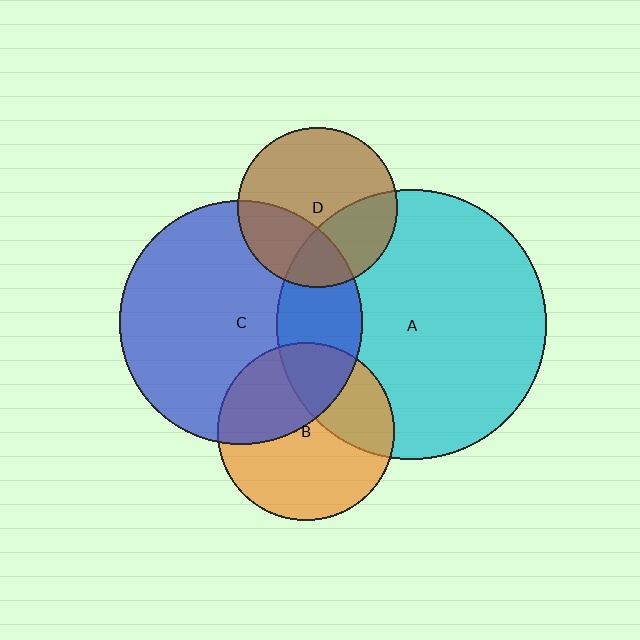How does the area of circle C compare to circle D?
Approximately 2.3 times.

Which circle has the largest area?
Circle A (cyan).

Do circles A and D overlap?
Yes.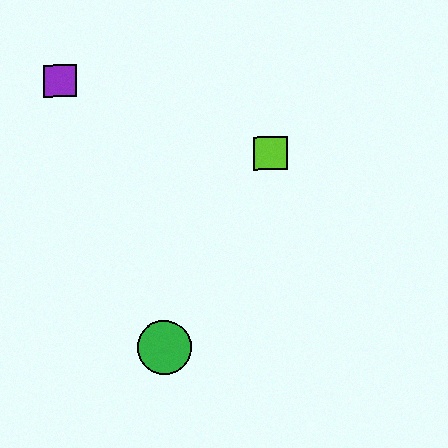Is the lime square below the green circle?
No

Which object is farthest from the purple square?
The green circle is farthest from the purple square.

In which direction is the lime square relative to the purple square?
The lime square is to the right of the purple square.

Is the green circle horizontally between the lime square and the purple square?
Yes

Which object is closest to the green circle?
The lime square is closest to the green circle.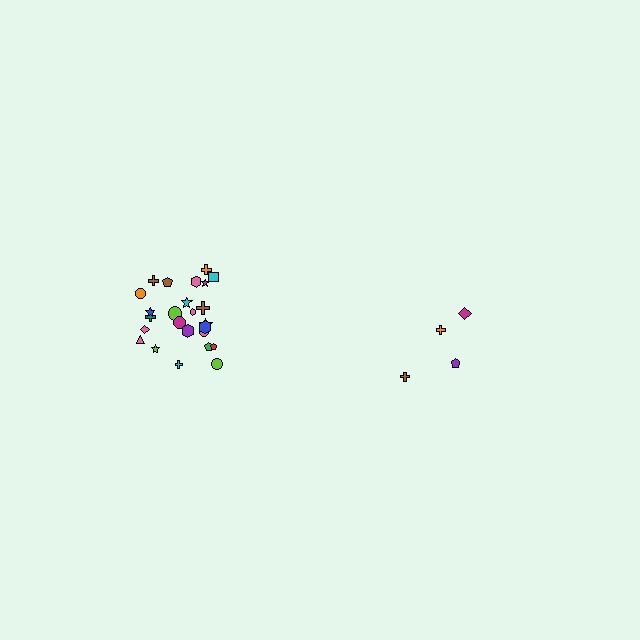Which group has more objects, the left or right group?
The left group.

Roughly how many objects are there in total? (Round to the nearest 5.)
Roughly 30 objects in total.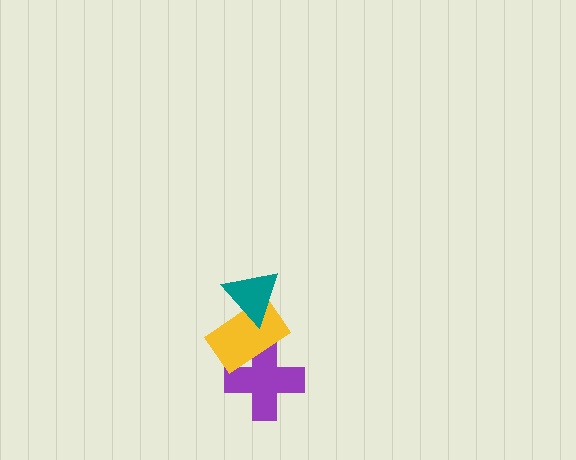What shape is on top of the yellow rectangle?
The teal triangle is on top of the yellow rectangle.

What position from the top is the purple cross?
The purple cross is 3rd from the top.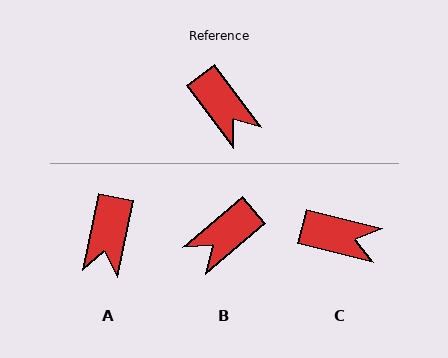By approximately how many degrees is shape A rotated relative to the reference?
Approximately 48 degrees clockwise.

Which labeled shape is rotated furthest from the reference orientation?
B, about 86 degrees away.